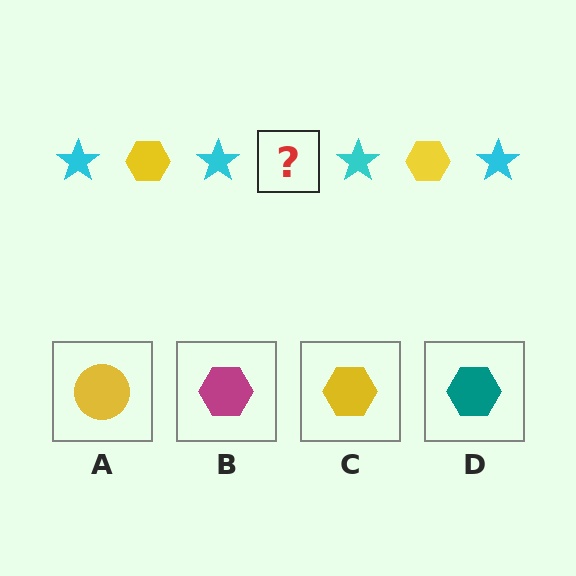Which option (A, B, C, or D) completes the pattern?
C.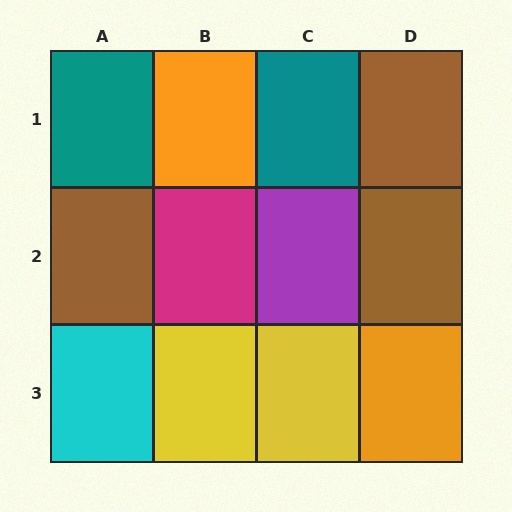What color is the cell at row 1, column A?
Teal.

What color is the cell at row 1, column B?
Orange.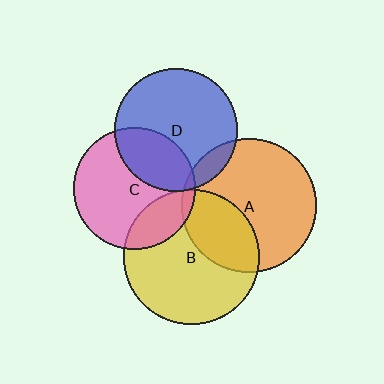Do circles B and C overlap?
Yes.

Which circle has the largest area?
Circle B (yellow).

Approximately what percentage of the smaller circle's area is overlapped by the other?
Approximately 20%.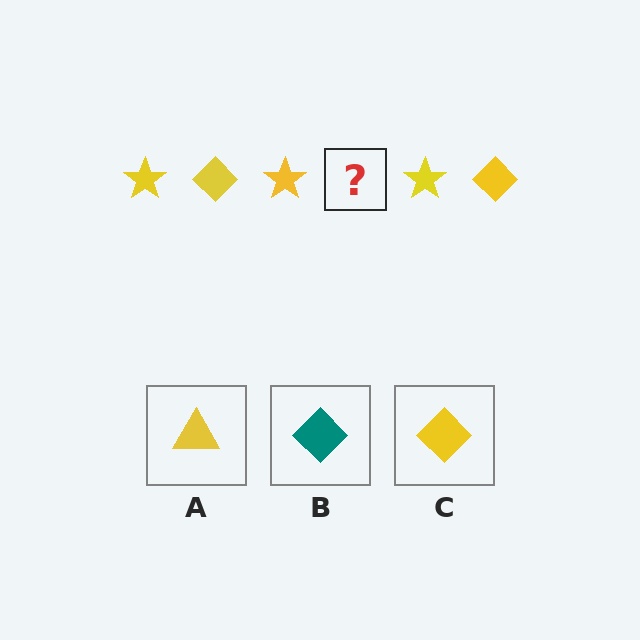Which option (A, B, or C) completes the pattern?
C.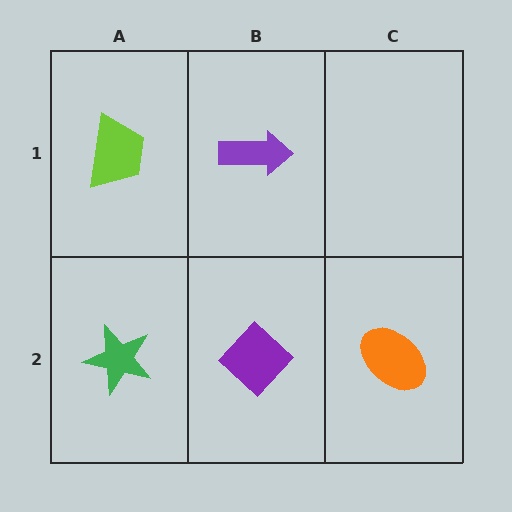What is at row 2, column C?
An orange ellipse.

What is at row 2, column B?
A purple diamond.